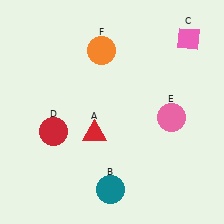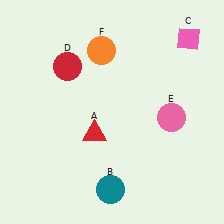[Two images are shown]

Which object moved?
The red circle (D) moved up.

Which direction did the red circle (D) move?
The red circle (D) moved up.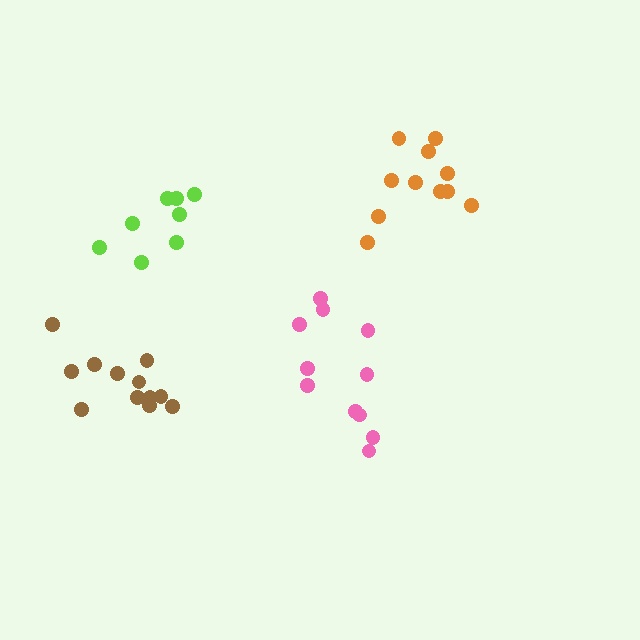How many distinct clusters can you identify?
There are 4 distinct clusters.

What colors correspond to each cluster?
The clusters are colored: pink, orange, lime, brown.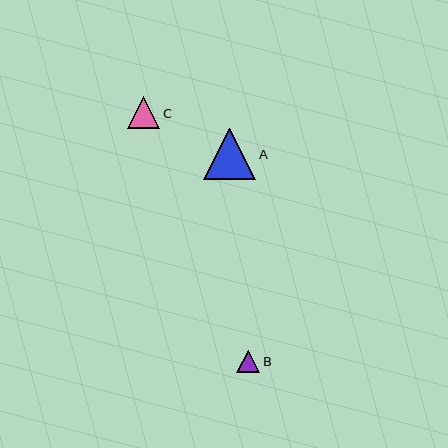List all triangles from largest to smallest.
From largest to smallest: A, C, B.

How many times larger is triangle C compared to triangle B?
Triangle C is approximately 1.4 times the size of triangle B.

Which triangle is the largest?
Triangle A is the largest with a size of approximately 52 pixels.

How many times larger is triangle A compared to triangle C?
Triangle A is approximately 1.6 times the size of triangle C.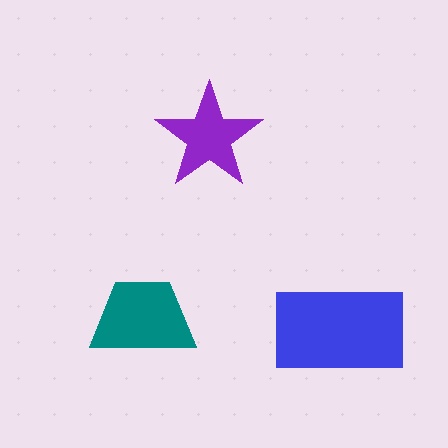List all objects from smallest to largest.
The purple star, the teal trapezoid, the blue rectangle.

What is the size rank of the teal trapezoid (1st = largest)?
2nd.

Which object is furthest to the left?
The teal trapezoid is leftmost.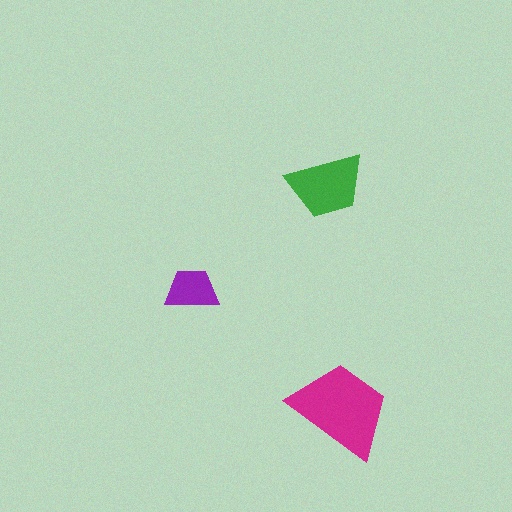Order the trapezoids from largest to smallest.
the magenta one, the green one, the purple one.